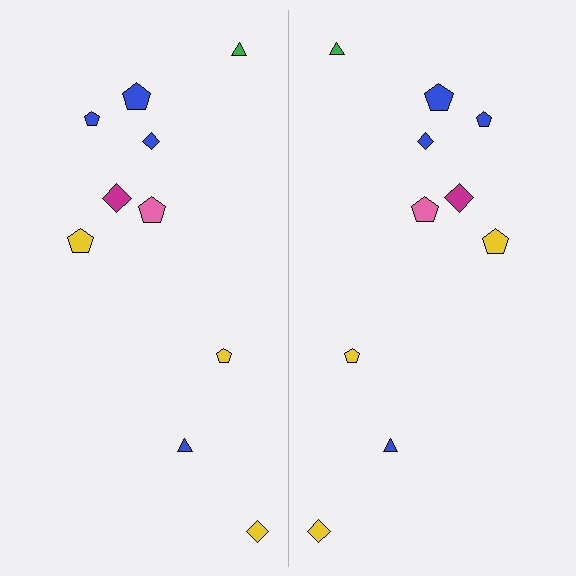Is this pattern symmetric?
Yes, this pattern has bilateral (reflection) symmetry.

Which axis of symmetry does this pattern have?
The pattern has a vertical axis of symmetry running through the center of the image.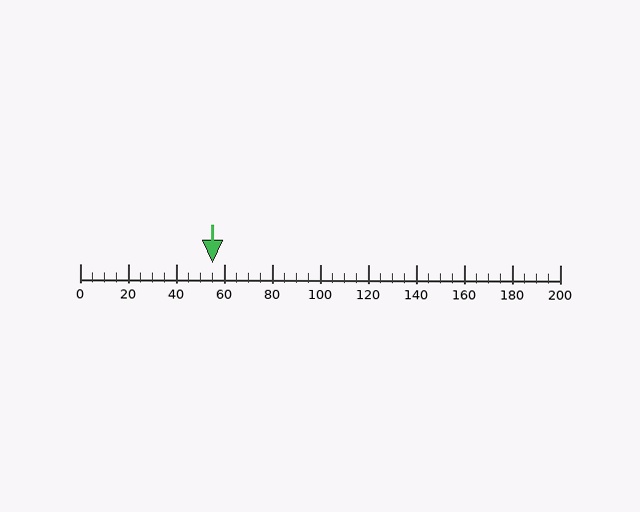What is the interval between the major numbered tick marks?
The major tick marks are spaced 20 units apart.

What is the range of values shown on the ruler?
The ruler shows values from 0 to 200.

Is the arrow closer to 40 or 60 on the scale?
The arrow is closer to 60.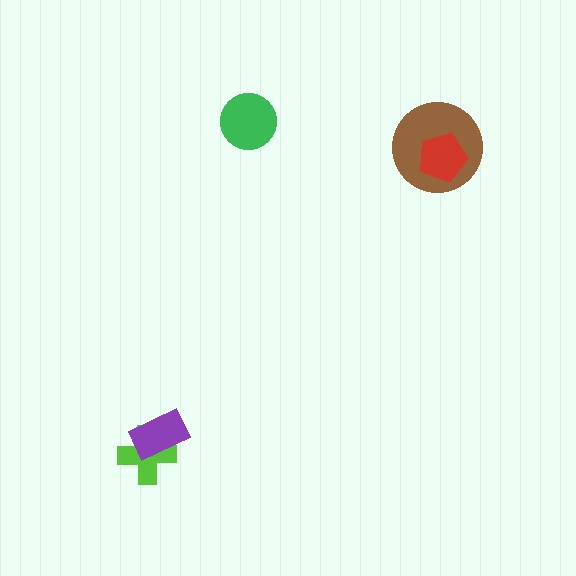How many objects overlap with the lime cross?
1 object overlaps with the lime cross.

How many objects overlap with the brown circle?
1 object overlaps with the brown circle.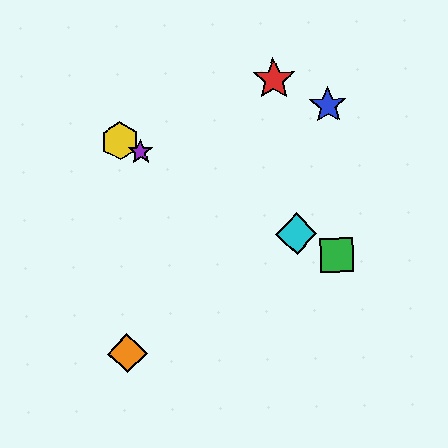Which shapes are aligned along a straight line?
The green square, the yellow hexagon, the purple star, the cyan diamond are aligned along a straight line.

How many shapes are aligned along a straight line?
4 shapes (the green square, the yellow hexagon, the purple star, the cyan diamond) are aligned along a straight line.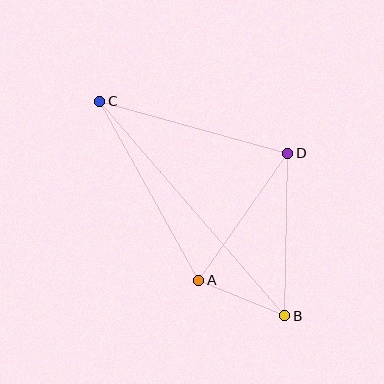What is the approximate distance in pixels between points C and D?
The distance between C and D is approximately 195 pixels.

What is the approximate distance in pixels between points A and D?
The distance between A and D is approximately 156 pixels.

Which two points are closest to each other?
Points A and B are closest to each other.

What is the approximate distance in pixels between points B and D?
The distance between B and D is approximately 163 pixels.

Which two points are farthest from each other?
Points B and C are farthest from each other.